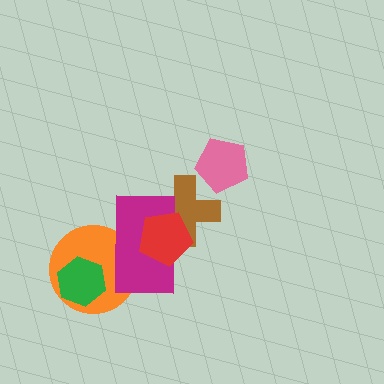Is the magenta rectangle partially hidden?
Yes, it is partially covered by another shape.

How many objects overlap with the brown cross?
2 objects overlap with the brown cross.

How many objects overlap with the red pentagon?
2 objects overlap with the red pentagon.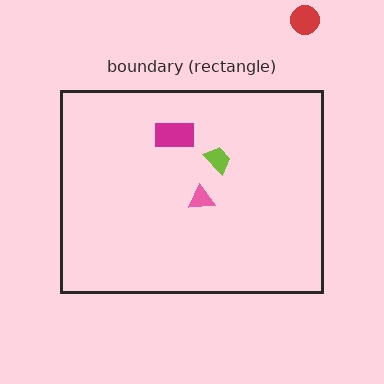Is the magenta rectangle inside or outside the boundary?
Inside.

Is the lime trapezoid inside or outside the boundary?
Inside.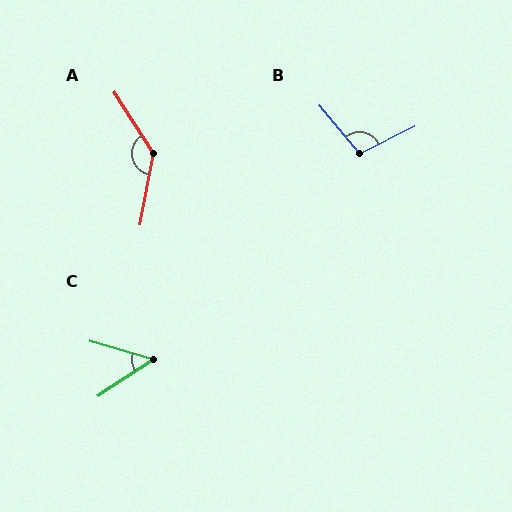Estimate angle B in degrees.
Approximately 103 degrees.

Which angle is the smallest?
C, at approximately 50 degrees.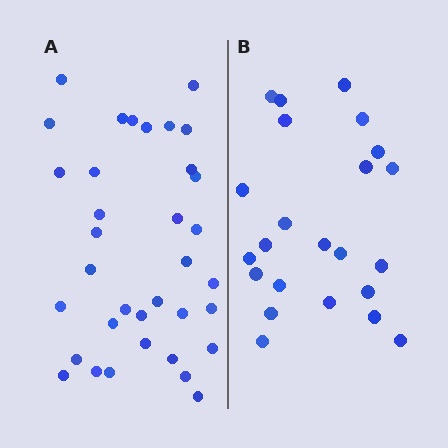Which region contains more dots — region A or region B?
Region A (the left region) has more dots.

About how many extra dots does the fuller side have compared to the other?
Region A has roughly 12 or so more dots than region B.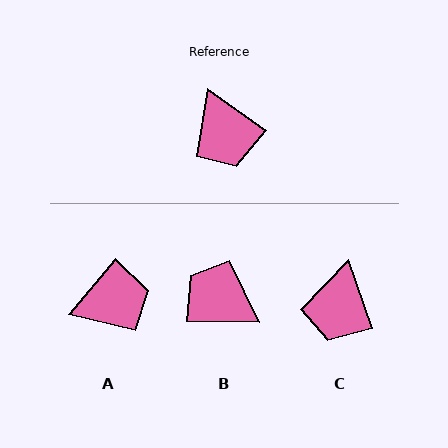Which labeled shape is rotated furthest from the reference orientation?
B, about 145 degrees away.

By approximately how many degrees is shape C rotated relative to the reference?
Approximately 35 degrees clockwise.